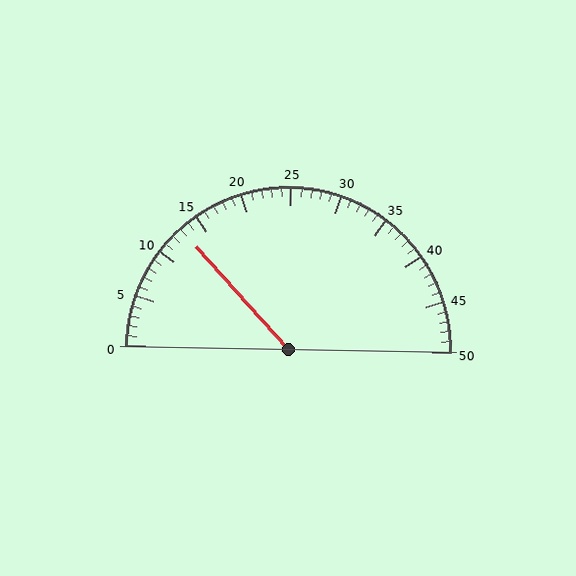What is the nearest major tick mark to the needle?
The nearest major tick mark is 15.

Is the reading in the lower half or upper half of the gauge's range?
The reading is in the lower half of the range (0 to 50).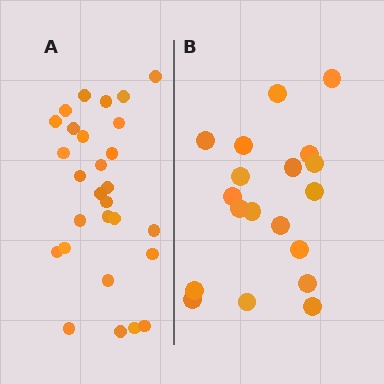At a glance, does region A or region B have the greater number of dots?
Region A (the left region) has more dots.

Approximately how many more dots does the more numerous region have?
Region A has roughly 8 or so more dots than region B.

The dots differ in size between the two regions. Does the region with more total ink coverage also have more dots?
No. Region B has more total ink coverage because its dots are larger, but region A actually contains more individual dots. Total area can be misleading — the number of items is what matters here.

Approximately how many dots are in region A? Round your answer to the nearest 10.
About 30 dots. (The exact count is 28, which rounds to 30.)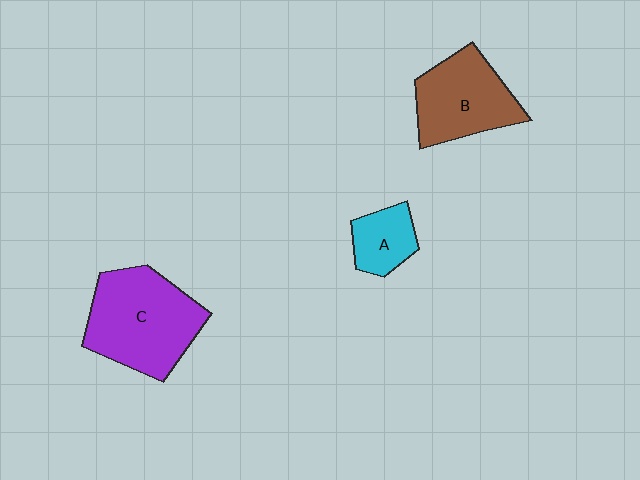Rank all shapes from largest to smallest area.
From largest to smallest: C (purple), B (brown), A (cyan).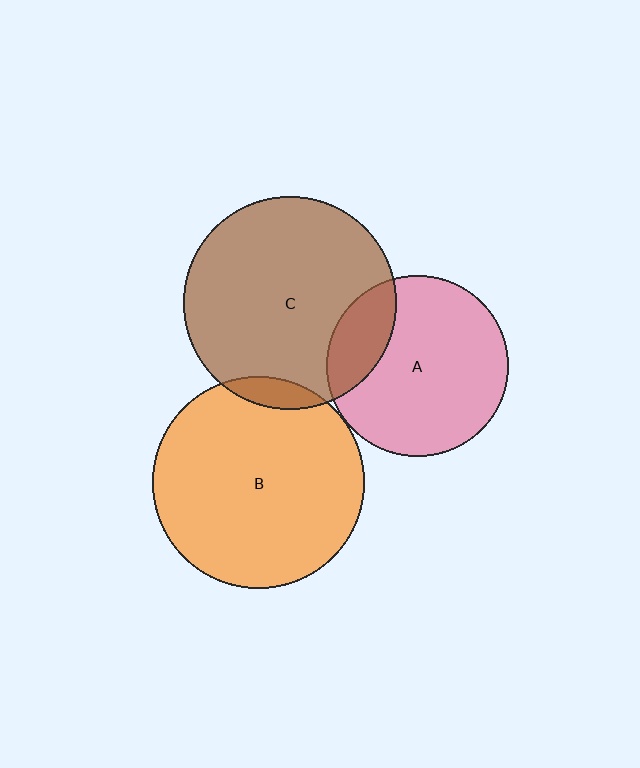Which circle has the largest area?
Circle C (brown).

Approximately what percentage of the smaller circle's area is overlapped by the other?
Approximately 20%.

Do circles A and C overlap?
Yes.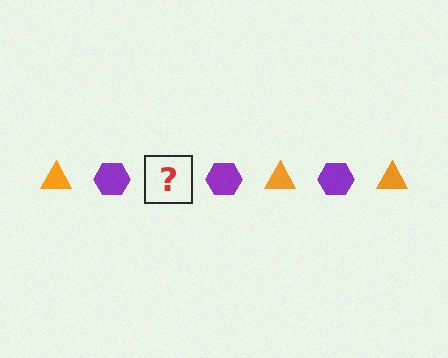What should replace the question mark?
The question mark should be replaced with an orange triangle.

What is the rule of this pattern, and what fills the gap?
The rule is that the pattern alternates between orange triangle and purple hexagon. The gap should be filled with an orange triangle.